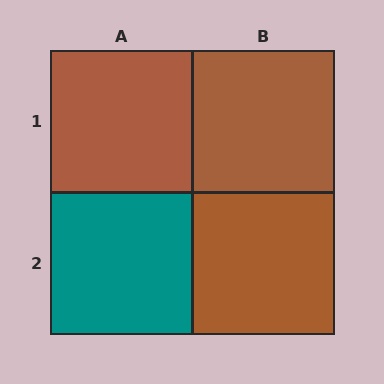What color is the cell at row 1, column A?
Brown.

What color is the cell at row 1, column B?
Brown.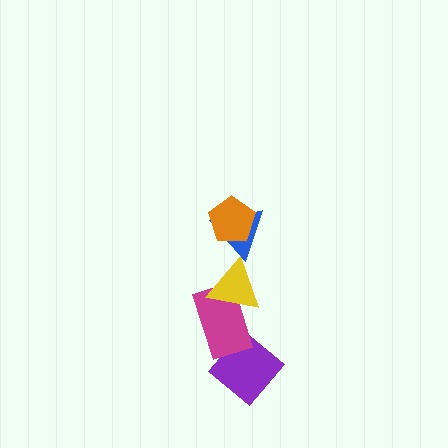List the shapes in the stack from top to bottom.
From top to bottom: the orange pentagon, the blue triangle, the yellow triangle, the magenta rectangle, the purple diamond.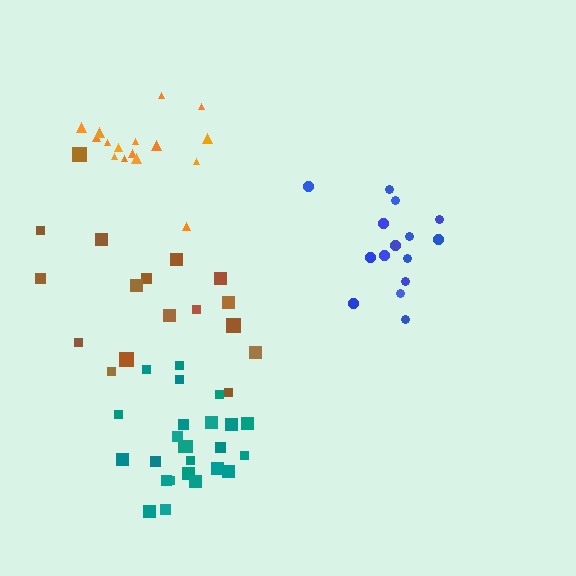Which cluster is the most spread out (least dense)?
Brown.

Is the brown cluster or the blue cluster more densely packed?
Blue.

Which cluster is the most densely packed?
Teal.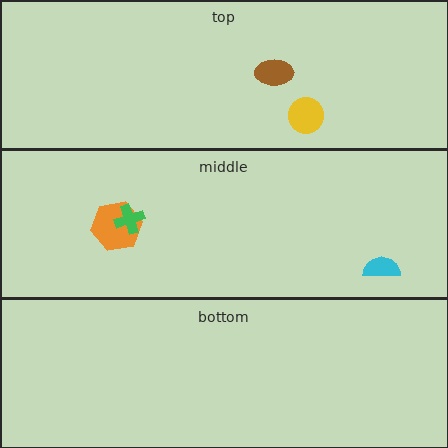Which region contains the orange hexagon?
The middle region.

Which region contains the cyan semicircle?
The middle region.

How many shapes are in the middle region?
3.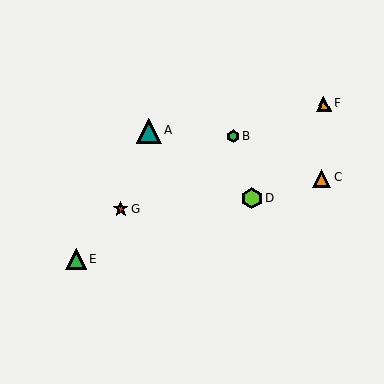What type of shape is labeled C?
Shape C is an orange triangle.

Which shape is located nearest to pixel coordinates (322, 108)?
The orange triangle (labeled F) at (324, 104) is nearest to that location.